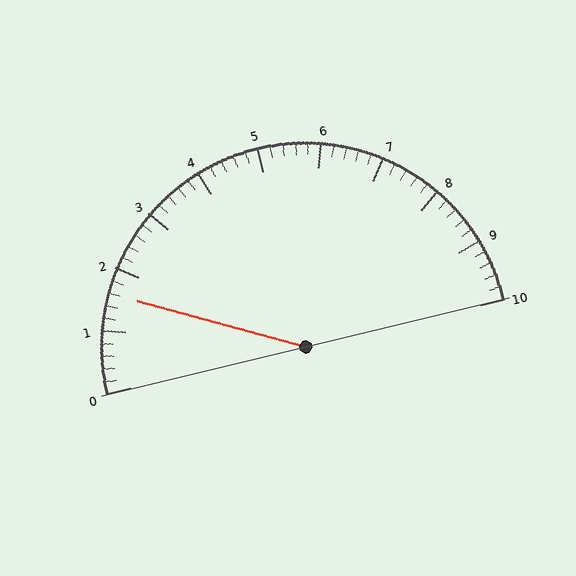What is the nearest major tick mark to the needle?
The nearest major tick mark is 2.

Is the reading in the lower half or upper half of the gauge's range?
The reading is in the lower half of the range (0 to 10).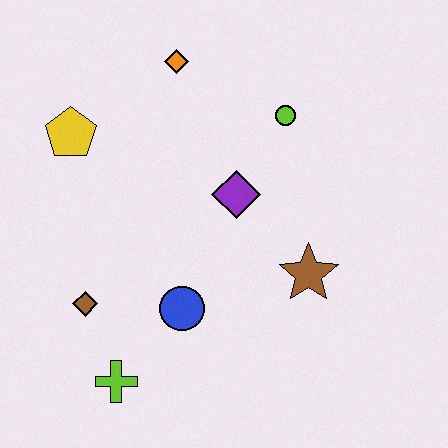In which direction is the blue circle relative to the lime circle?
The blue circle is below the lime circle.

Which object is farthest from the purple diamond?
The lime cross is farthest from the purple diamond.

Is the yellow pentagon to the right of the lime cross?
No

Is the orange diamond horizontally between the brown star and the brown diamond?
Yes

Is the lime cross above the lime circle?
No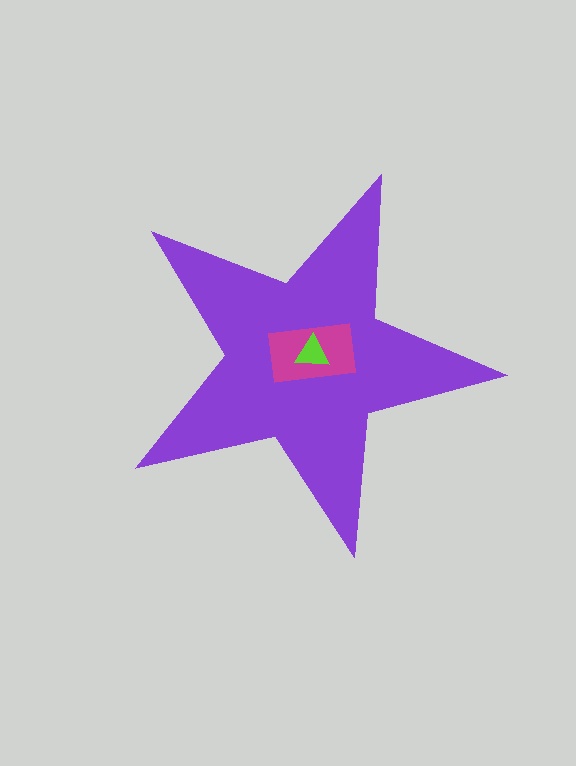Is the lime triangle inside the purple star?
Yes.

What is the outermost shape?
The purple star.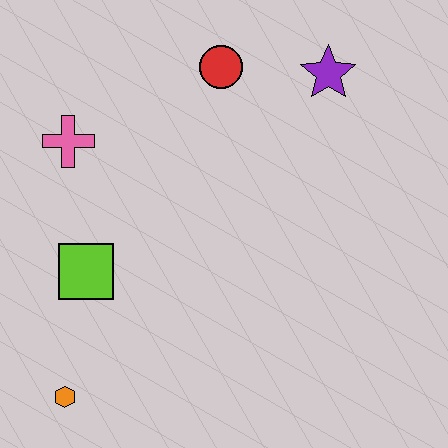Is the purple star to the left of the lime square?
No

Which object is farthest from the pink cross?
The purple star is farthest from the pink cross.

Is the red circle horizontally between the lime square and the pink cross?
No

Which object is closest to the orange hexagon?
The lime square is closest to the orange hexagon.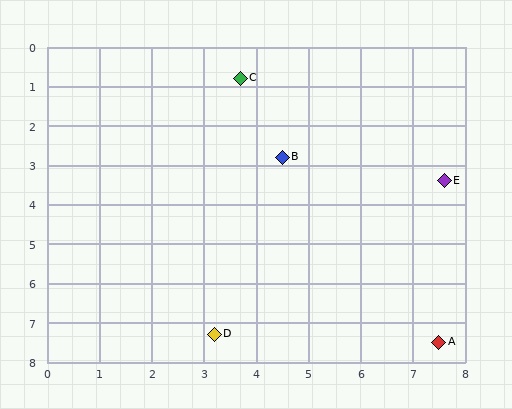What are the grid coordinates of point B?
Point B is at approximately (4.5, 2.8).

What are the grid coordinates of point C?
Point C is at approximately (3.7, 0.8).